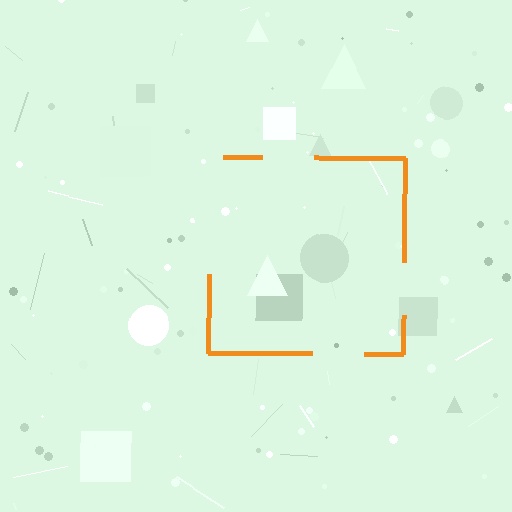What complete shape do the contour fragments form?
The contour fragments form a square.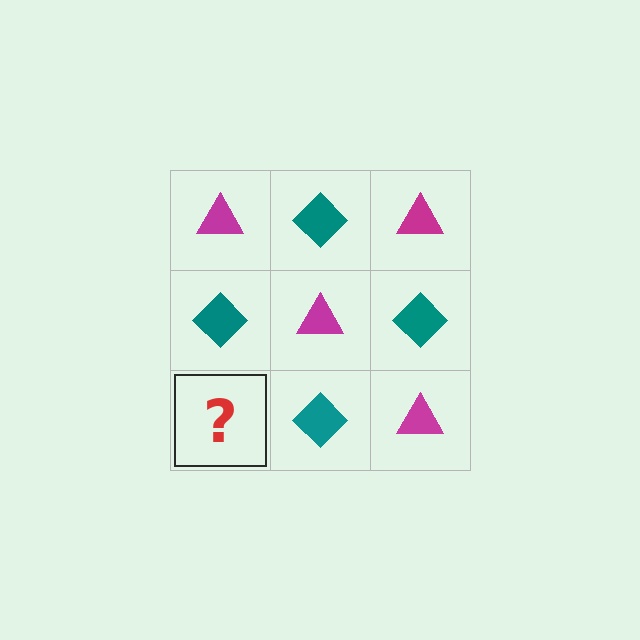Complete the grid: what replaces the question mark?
The question mark should be replaced with a magenta triangle.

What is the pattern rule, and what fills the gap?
The rule is that it alternates magenta triangle and teal diamond in a checkerboard pattern. The gap should be filled with a magenta triangle.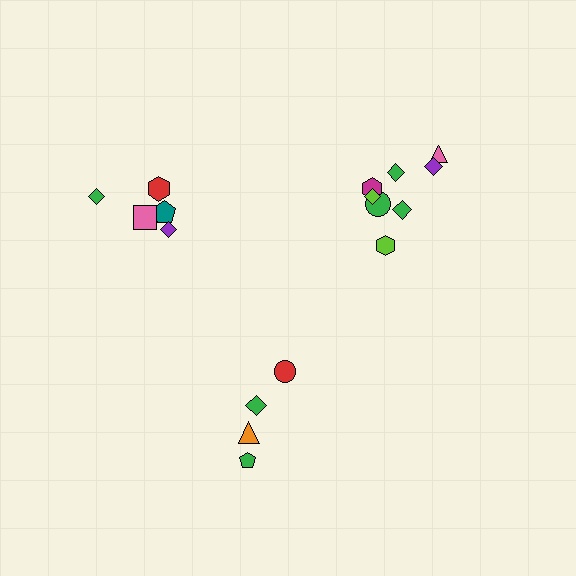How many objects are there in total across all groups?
There are 17 objects.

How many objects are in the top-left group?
There are 5 objects.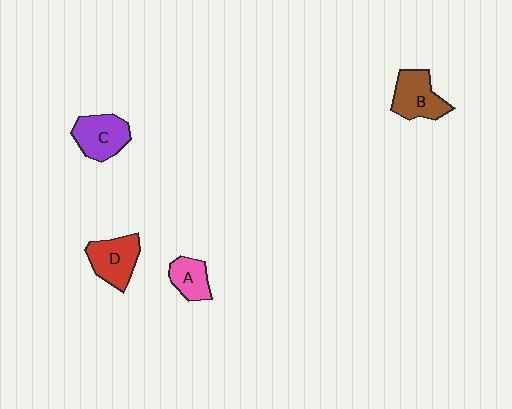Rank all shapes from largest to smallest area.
From largest to smallest: B (brown), D (red), C (purple), A (pink).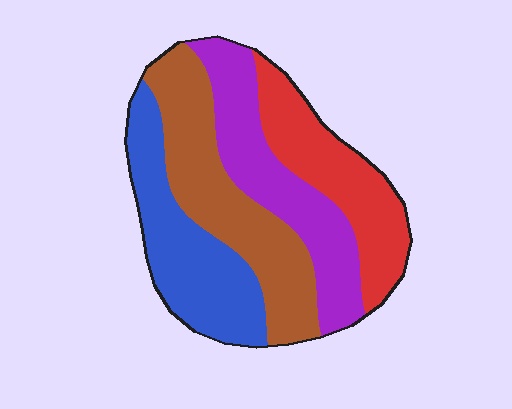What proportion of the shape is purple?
Purple takes up between a sixth and a third of the shape.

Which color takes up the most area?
Brown, at roughly 30%.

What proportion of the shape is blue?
Blue takes up about one quarter (1/4) of the shape.